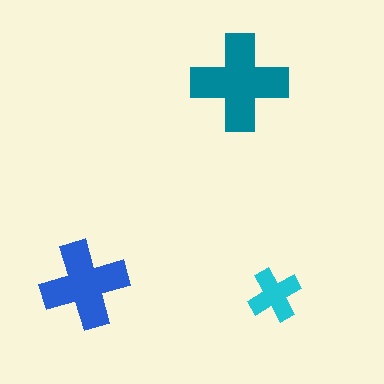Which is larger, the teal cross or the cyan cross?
The teal one.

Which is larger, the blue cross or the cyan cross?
The blue one.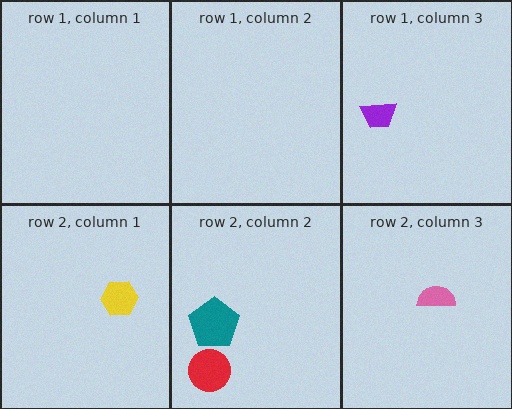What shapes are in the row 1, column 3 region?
The purple trapezoid.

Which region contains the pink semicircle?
The row 2, column 3 region.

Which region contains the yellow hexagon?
The row 2, column 1 region.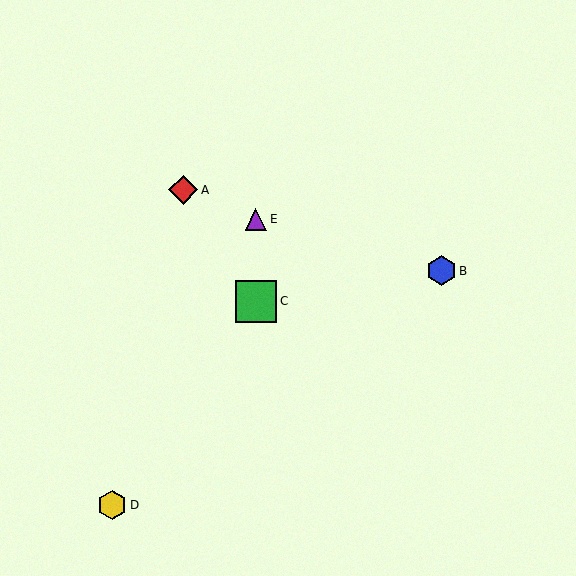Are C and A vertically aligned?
No, C is at x≈256 and A is at x≈183.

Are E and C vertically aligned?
Yes, both are at x≈256.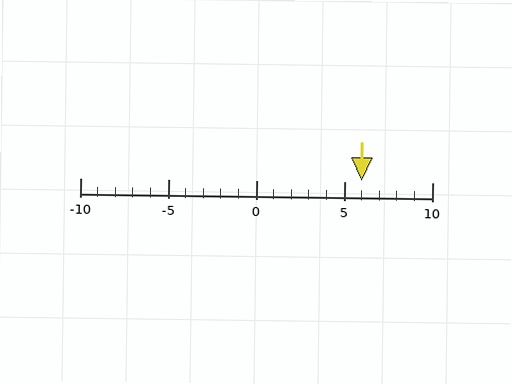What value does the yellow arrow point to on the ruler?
The yellow arrow points to approximately 6.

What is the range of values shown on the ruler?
The ruler shows values from -10 to 10.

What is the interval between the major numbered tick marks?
The major tick marks are spaced 5 units apart.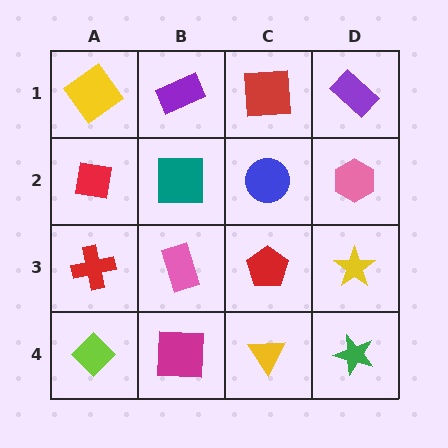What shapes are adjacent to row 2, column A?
A yellow diamond (row 1, column A), a red cross (row 3, column A), a teal square (row 2, column B).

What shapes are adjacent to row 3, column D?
A pink hexagon (row 2, column D), a green star (row 4, column D), a red pentagon (row 3, column C).